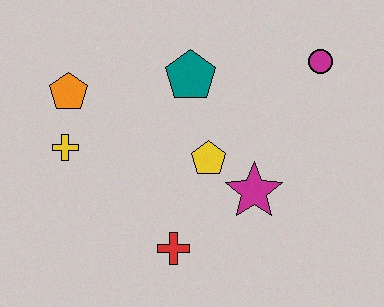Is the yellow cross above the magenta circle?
No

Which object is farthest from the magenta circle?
The yellow cross is farthest from the magenta circle.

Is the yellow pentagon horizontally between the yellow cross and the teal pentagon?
No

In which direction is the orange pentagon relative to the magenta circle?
The orange pentagon is to the left of the magenta circle.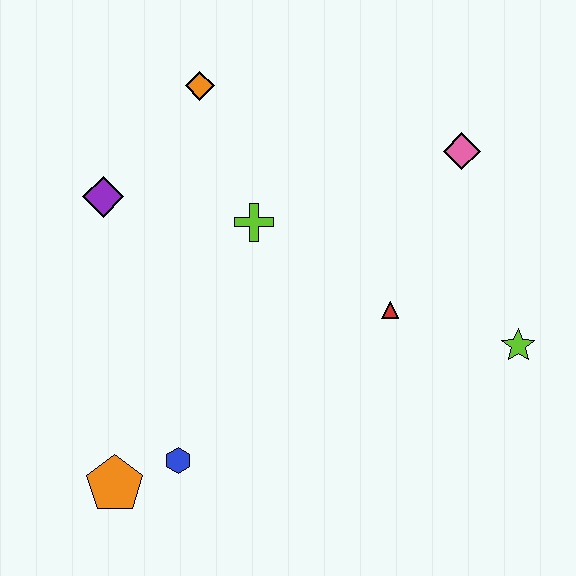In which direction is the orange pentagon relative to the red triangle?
The orange pentagon is to the left of the red triangle.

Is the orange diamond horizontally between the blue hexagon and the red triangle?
Yes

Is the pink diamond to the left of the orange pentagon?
No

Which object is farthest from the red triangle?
The orange pentagon is farthest from the red triangle.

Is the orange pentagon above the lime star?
No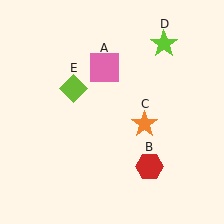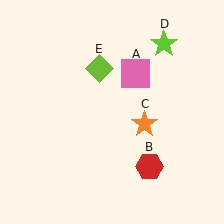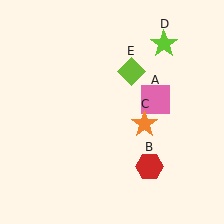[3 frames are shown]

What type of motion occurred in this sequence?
The pink square (object A), lime diamond (object E) rotated clockwise around the center of the scene.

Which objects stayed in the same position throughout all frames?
Red hexagon (object B) and orange star (object C) and lime star (object D) remained stationary.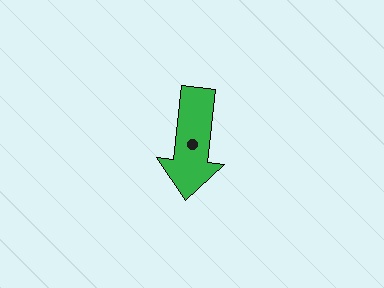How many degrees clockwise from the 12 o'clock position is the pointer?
Approximately 186 degrees.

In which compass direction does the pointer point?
South.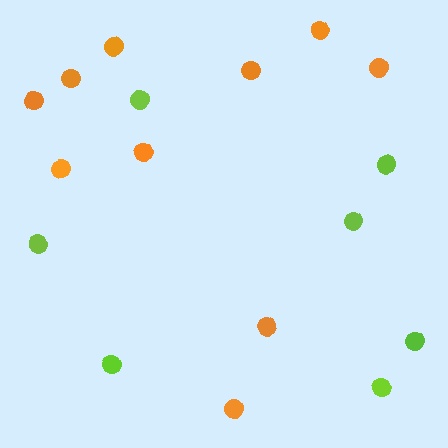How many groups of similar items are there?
There are 2 groups: one group of orange circles (10) and one group of lime circles (7).